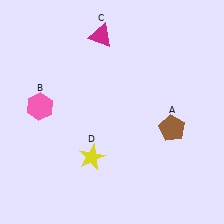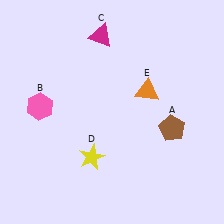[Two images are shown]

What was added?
An orange triangle (E) was added in Image 2.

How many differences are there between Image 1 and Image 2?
There is 1 difference between the two images.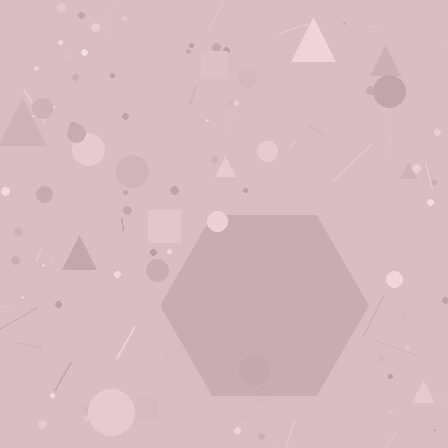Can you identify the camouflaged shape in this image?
The camouflaged shape is a hexagon.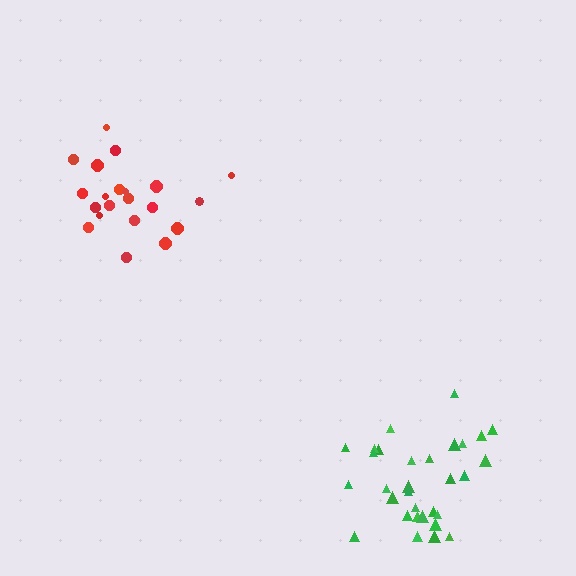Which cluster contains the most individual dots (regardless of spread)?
Green (31).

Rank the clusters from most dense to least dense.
green, red.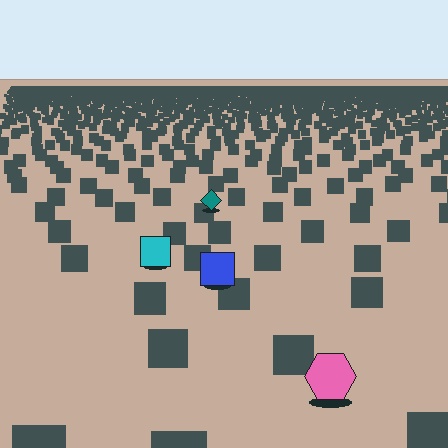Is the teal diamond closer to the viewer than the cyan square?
No. The cyan square is closer — you can tell from the texture gradient: the ground texture is coarser near it.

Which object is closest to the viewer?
The pink hexagon is closest. The texture marks near it are larger and more spread out.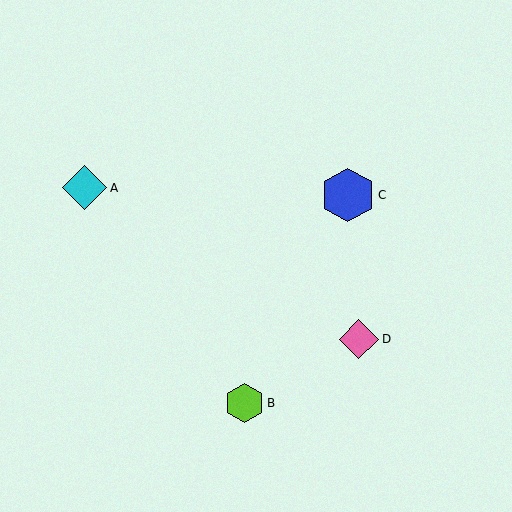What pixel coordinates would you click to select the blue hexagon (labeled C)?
Click at (348, 195) to select the blue hexagon C.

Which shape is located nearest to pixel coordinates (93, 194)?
The cyan diamond (labeled A) at (85, 188) is nearest to that location.